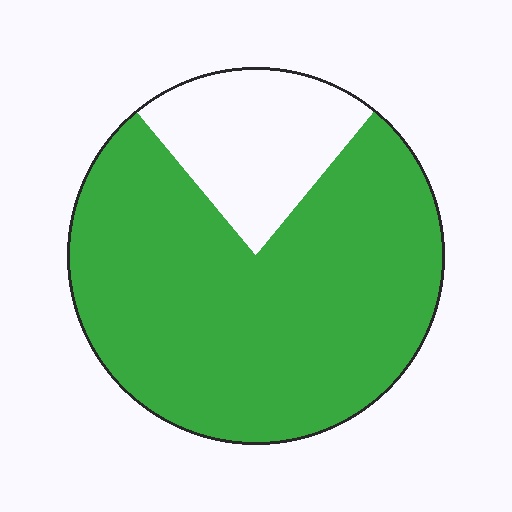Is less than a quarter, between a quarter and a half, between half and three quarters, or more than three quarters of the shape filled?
More than three quarters.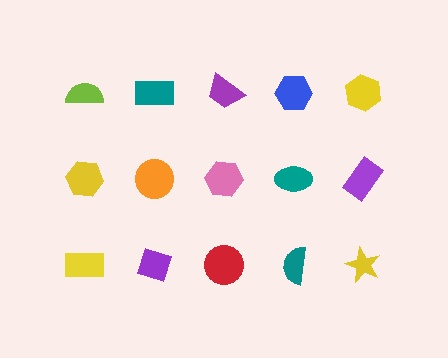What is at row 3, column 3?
A red circle.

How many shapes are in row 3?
5 shapes.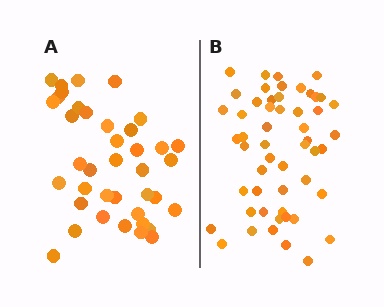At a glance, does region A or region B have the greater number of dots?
Region B (the right region) has more dots.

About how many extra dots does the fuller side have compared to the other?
Region B has approximately 15 more dots than region A.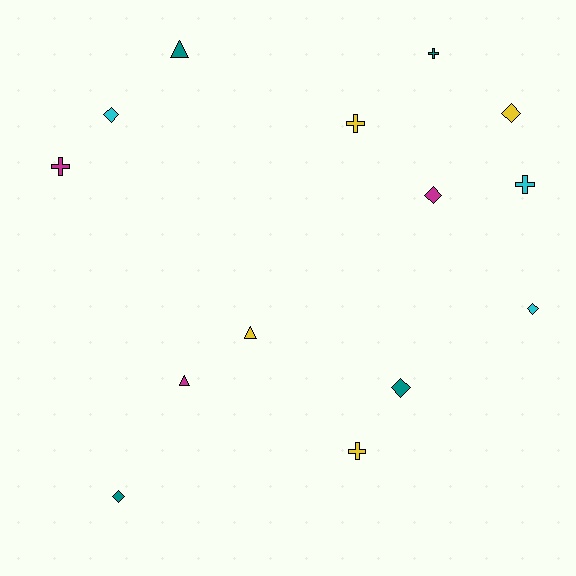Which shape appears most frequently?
Diamond, with 6 objects.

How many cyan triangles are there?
There are no cyan triangles.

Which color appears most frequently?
Yellow, with 4 objects.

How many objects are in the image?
There are 14 objects.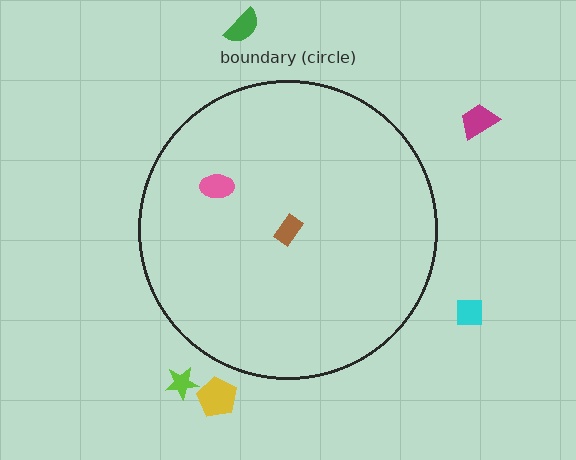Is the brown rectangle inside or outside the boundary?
Inside.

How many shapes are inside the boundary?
2 inside, 5 outside.